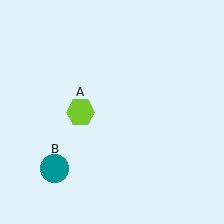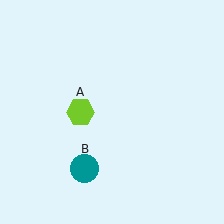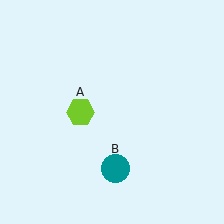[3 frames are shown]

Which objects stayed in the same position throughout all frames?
Lime hexagon (object A) remained stationary.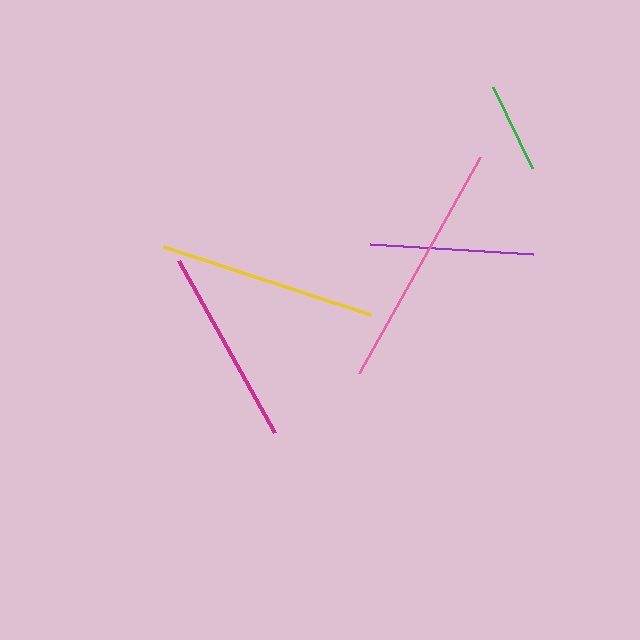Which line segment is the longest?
The pink line is the longest at approximately 249 pixels.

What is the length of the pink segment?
The pink segment is approximately 249 pixels long.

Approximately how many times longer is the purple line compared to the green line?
The purple line is approximately 1.8 times the length of the green line.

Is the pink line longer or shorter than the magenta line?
The pink line is longer than the magenta line.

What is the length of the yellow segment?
The yellow segment is approximately 219 pixels long.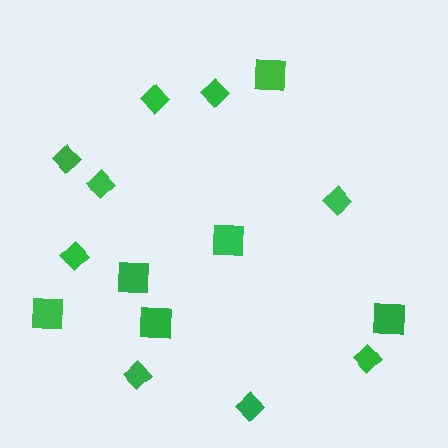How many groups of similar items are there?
There are 2 groups: one group of squares (6) and one group of diamonds (9).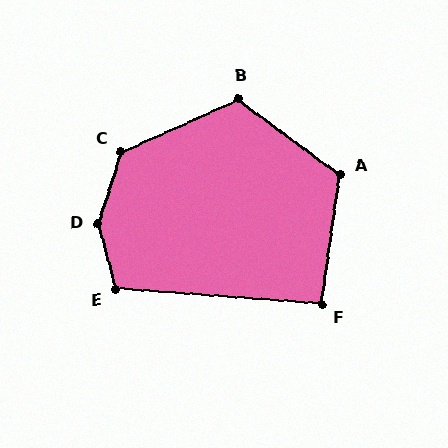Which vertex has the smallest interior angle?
F, at approximately 94 degrees.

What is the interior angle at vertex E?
Approximately 110 degrees (obtuse).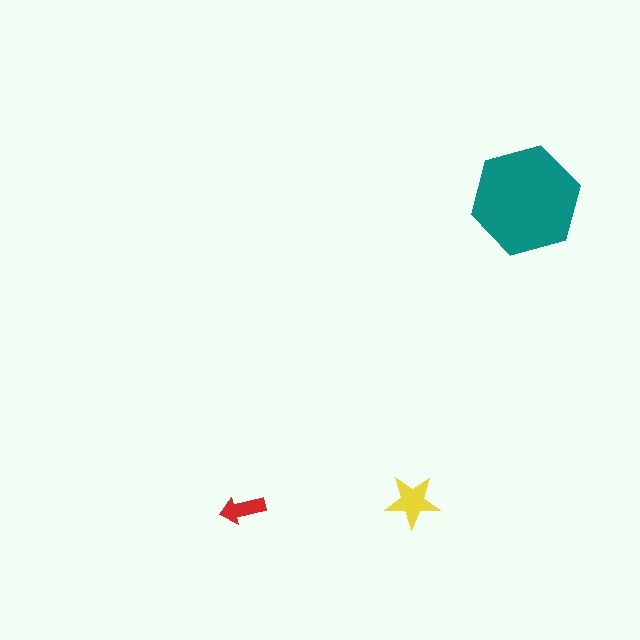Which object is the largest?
The teal hexagon.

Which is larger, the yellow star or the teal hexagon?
The teal hexagon.